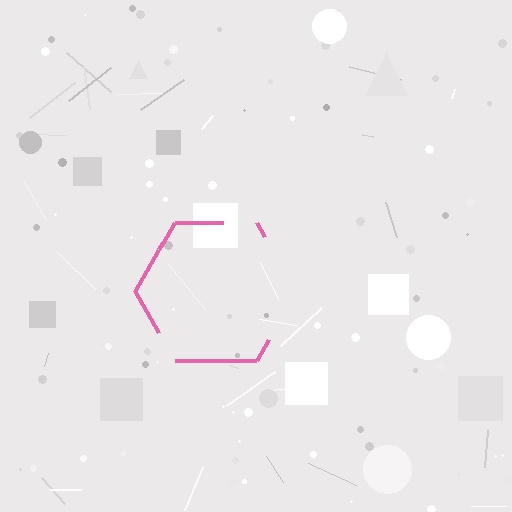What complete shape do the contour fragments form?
The contour fragments form a hexagon.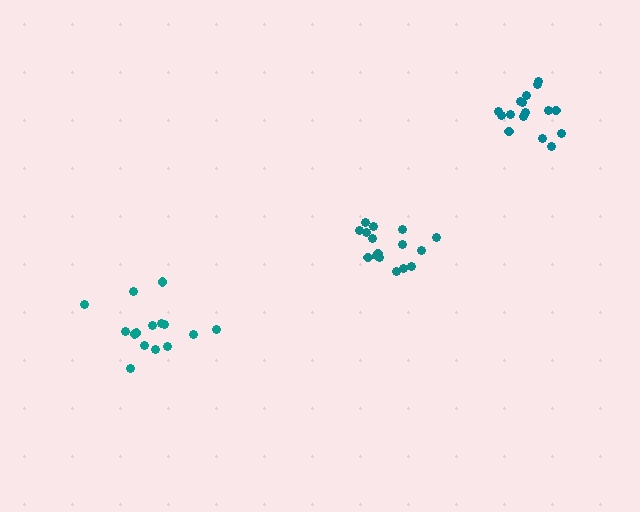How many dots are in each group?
Group 1: 16 dots, Group 2: 15 dots, Group 3: 16 dots (47 total).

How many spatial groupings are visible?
There are 3 spatial groupings.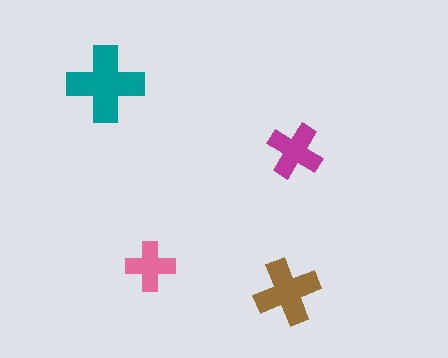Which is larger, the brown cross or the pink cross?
The brown one.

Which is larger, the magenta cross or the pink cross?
The magenta one.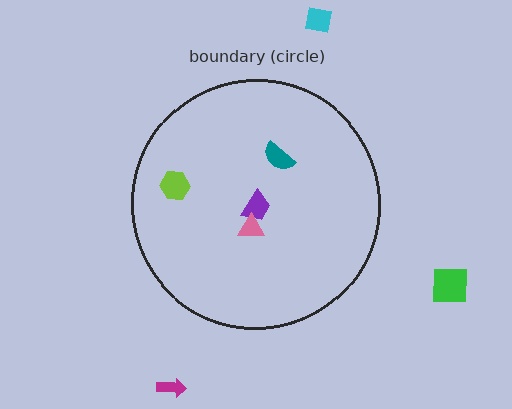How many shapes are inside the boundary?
4 inside, 3 outside.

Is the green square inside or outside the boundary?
Outside.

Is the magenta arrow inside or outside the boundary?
Outside.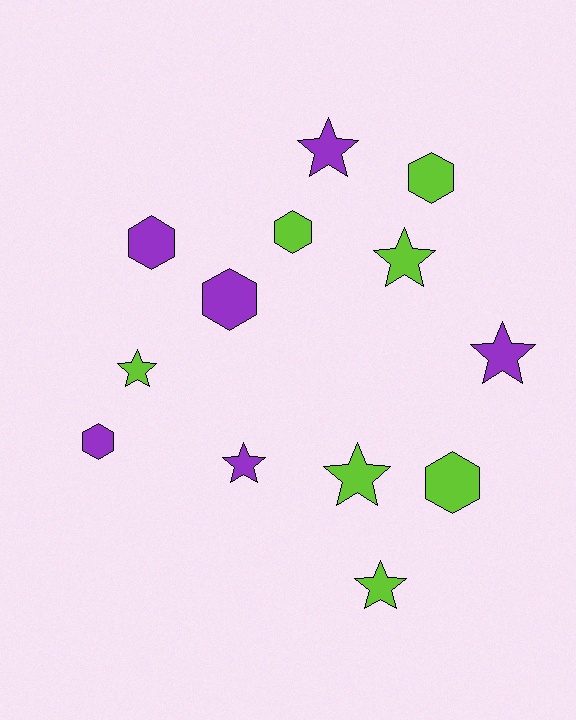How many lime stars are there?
There are 4 lime stars.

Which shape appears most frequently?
Star, with 7 objects.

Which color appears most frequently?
Lime, with 7 objects.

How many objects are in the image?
There are 13 objects.